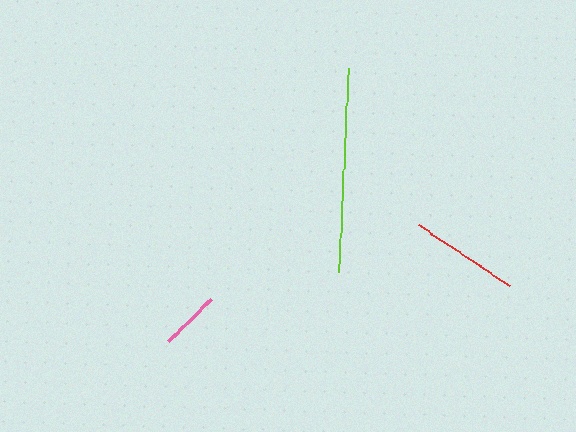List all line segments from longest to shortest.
From longest to shortest: lime, red, pink.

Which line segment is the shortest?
The pink line is the shortest at approximately 61 pixels.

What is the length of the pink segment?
The pink segment is approximately 61 pixels long.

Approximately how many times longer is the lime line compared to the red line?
The lime line is approximately 1.9 times the length of the red line.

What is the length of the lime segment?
The lime segment is approximately 205 pixels long.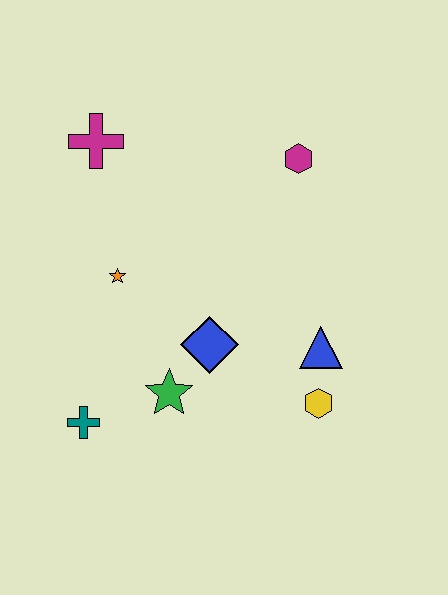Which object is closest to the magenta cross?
The orange star is closest to the magenta cross.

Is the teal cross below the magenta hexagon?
Yes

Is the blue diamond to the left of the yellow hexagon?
Yes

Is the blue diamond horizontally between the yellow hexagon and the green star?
Yes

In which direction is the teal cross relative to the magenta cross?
The teal cross is below the magenta cross.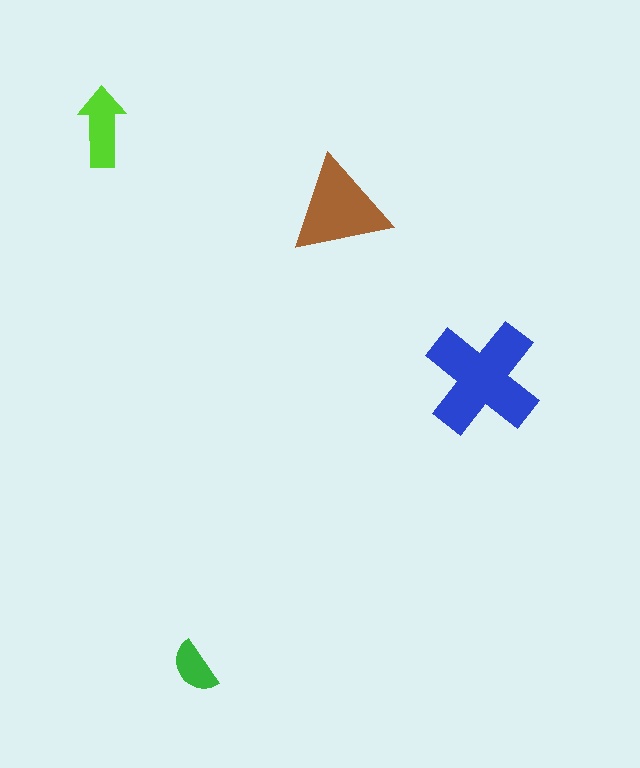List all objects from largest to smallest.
The blue cross, the brown triangle, the lime arrow, the green semicircle.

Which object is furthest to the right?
The blue cross is rightmost.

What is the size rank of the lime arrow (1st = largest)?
3rd.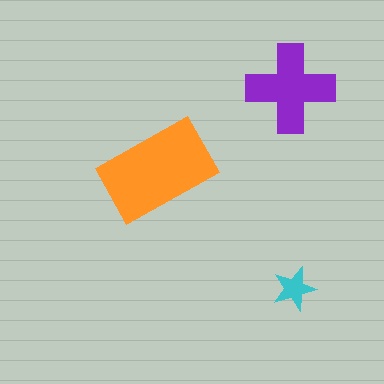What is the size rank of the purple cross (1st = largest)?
2nd.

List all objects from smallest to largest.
The cyan star, the purple cross, the orange rectangle.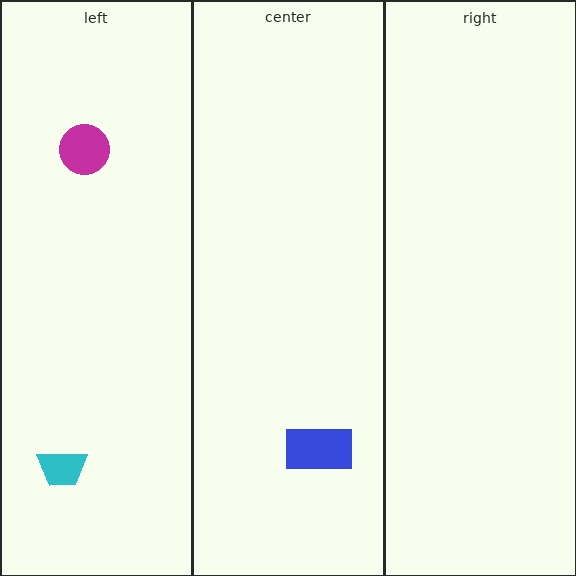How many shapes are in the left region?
2.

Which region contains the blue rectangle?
The center region.